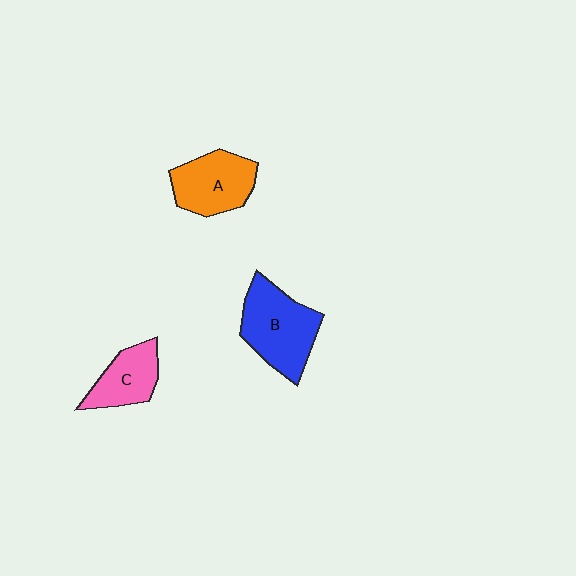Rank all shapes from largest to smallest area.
From largest to smallest: B (blue), A (orange), C (pink).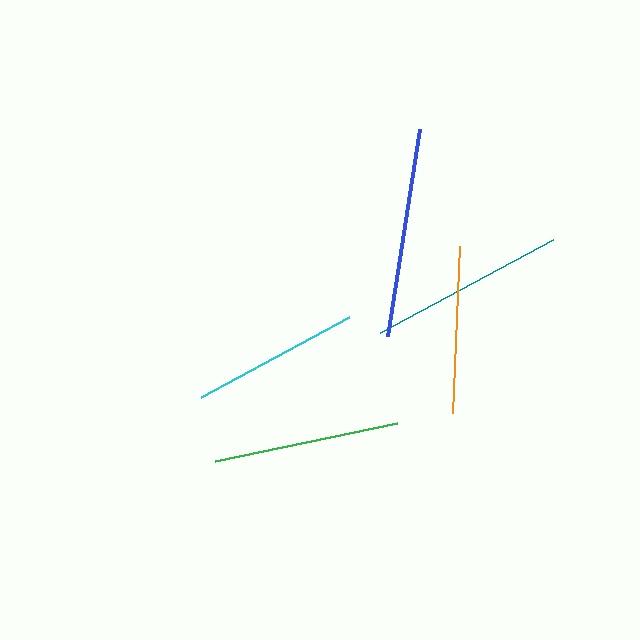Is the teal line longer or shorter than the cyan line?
The teal line is longer than the cyan line.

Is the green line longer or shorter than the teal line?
The teal line is longer than the green line.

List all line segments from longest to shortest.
From longest to shortest: blue, teal, green, cyan, orange.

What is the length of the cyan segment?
The cyan segment is approximately 168 pixels long.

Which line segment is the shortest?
The orange line is the shortest at approximately 168 pixels.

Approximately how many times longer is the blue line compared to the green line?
The blue line is approximately 1.1 times the length of the green line.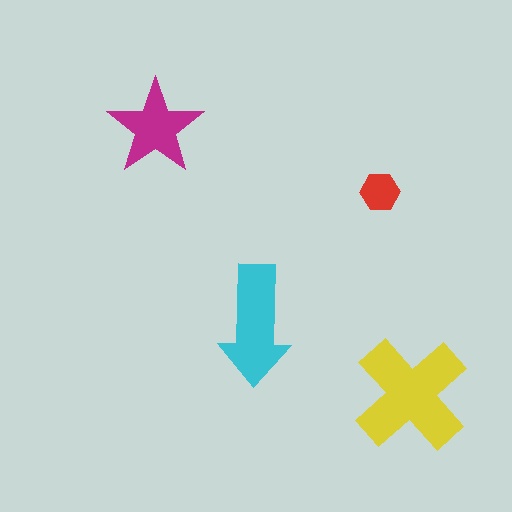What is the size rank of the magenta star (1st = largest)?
3rd.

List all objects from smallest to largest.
The red hexagon, the magenta star, the cyan arrow, the yellow cross.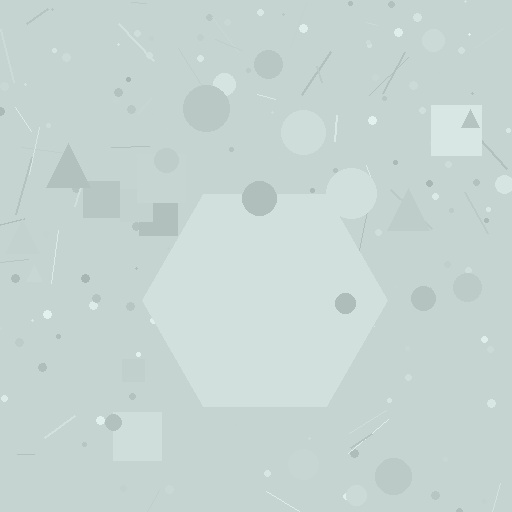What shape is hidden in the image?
A hexagon is hidden in the image.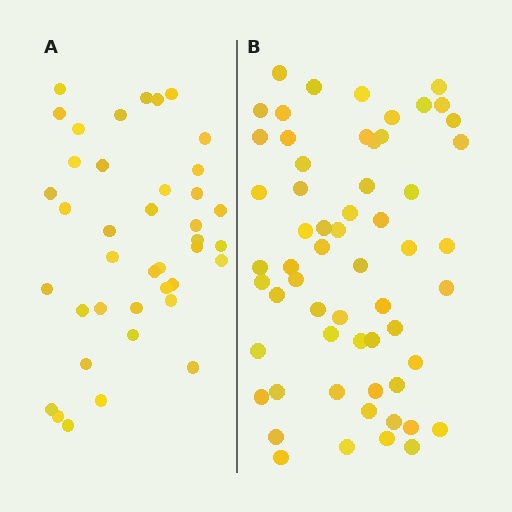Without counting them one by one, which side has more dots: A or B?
Region B (the right region) has more dots.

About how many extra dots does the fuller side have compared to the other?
Region B has approximately 20 more dots than region A.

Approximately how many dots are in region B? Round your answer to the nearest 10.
About 60 dots. (The exact count is 59, which rounds to 60.)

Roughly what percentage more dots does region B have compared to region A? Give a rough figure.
About 50% more.